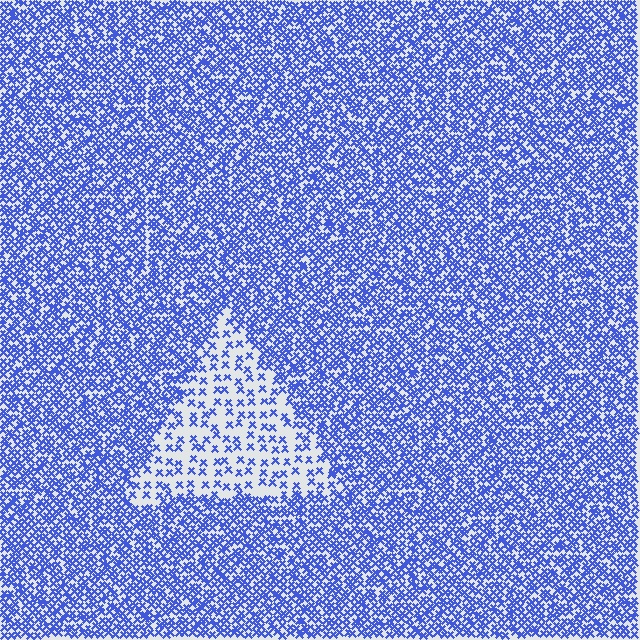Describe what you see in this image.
The image contains small blue elements arranged at two different densities. A triangle-shaped region is visible where the elements are less densely packed than the surrounding area.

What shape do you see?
I see a triangle.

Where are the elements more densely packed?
The elements are more densely packed outside the triangle boundary.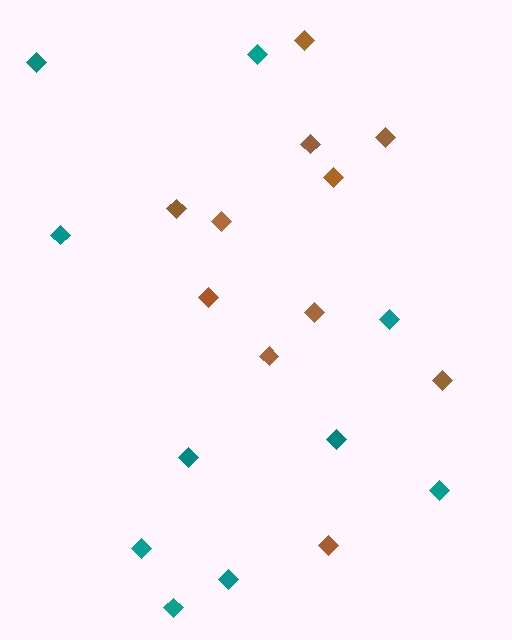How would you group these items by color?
There are 2 groups: one group of teal diamonds (10) and one group of brown diamonds (11).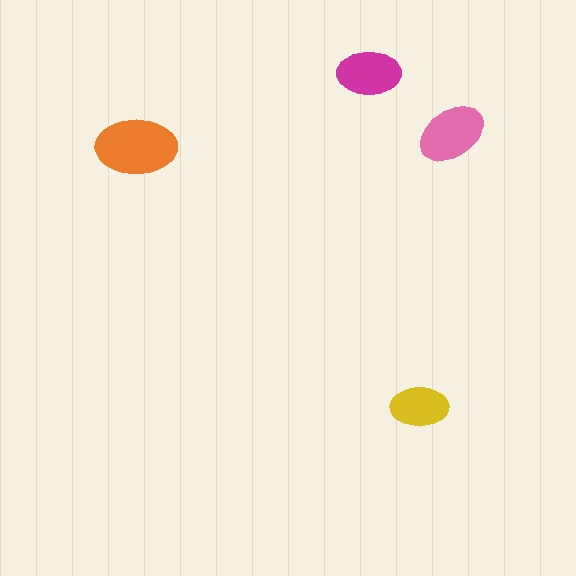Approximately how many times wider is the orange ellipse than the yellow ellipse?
About 1.5 times wider.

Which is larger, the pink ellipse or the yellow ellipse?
The pink one.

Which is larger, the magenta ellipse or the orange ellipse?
The orange one.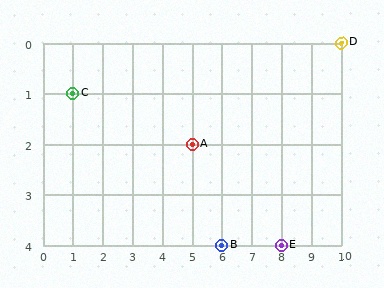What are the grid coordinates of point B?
Point B is at grid coordinates (6, 4).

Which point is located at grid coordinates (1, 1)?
Point C is at (1, 1).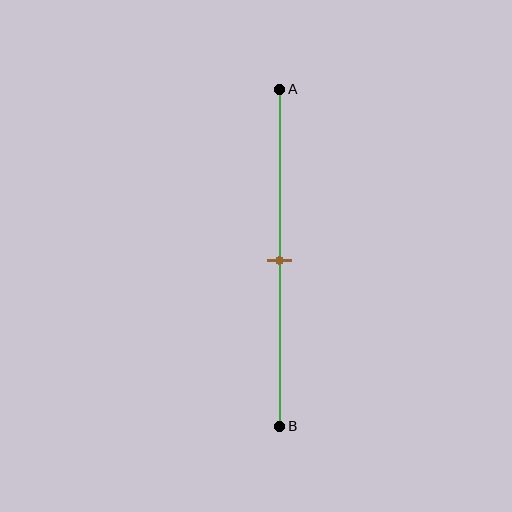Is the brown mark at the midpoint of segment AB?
Yes, the mark is approximately at the midpoint.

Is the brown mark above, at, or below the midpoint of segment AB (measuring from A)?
The brown mark is approximately at the midpoint of segment AB.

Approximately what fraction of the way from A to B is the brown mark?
The brown mark is approximately 50% of the way from A to B.